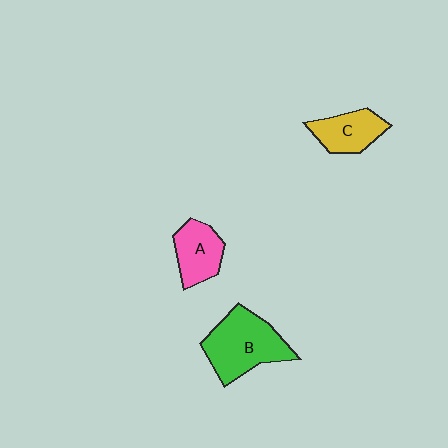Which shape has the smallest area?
Shape C (yellow).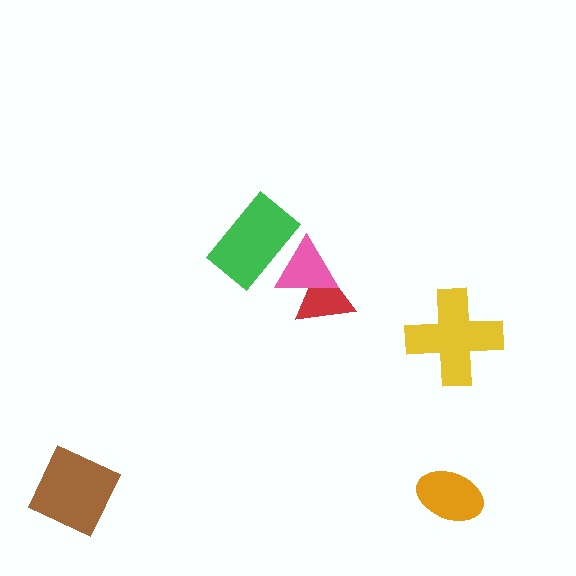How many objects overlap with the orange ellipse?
0 objects overlap with the orange ellipse.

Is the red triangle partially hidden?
Yes, it is partially covered by another shape.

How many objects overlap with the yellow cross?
0 objects overlap with the yellow cross.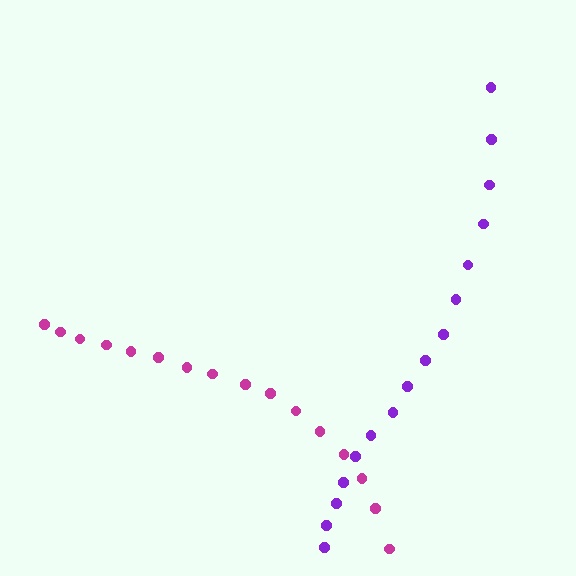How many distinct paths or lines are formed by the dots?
There are 2 distinct paths.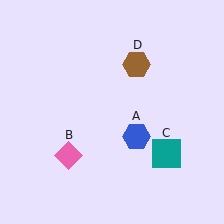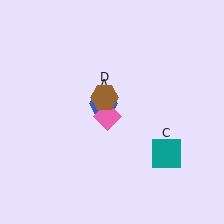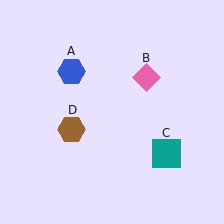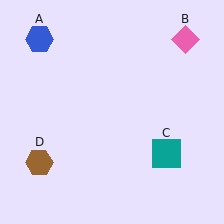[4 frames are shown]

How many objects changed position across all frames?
3 objects changed position: blue hexagon (object A), pink diamond (object B), brown hexagon (object D).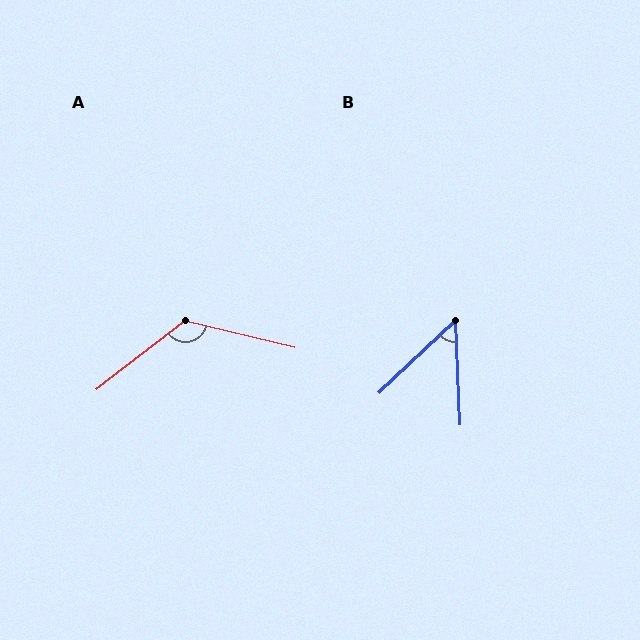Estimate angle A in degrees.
Approximately 129 degrees.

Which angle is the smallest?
B, at approximately 49 degrees.